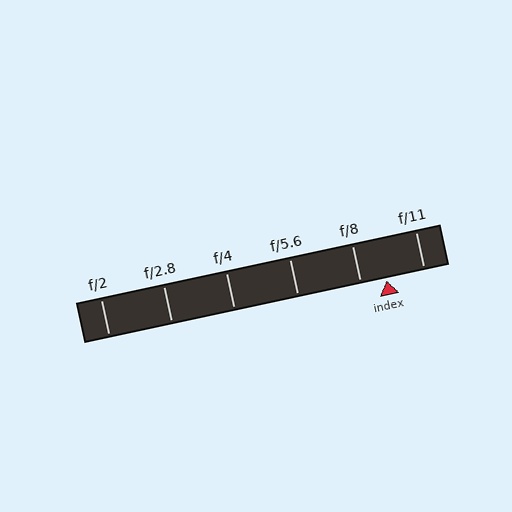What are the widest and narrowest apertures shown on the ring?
The widest aperture shown is f/2 and the narrowest is f/11.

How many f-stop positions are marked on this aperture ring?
There are 6 f-stop positions marked.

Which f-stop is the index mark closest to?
The index mark is closest to f/8.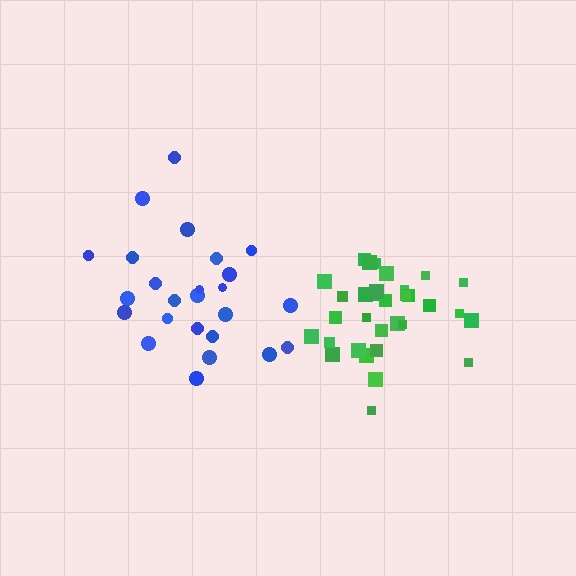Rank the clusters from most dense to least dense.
green, blue.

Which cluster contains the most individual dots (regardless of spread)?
Green (32).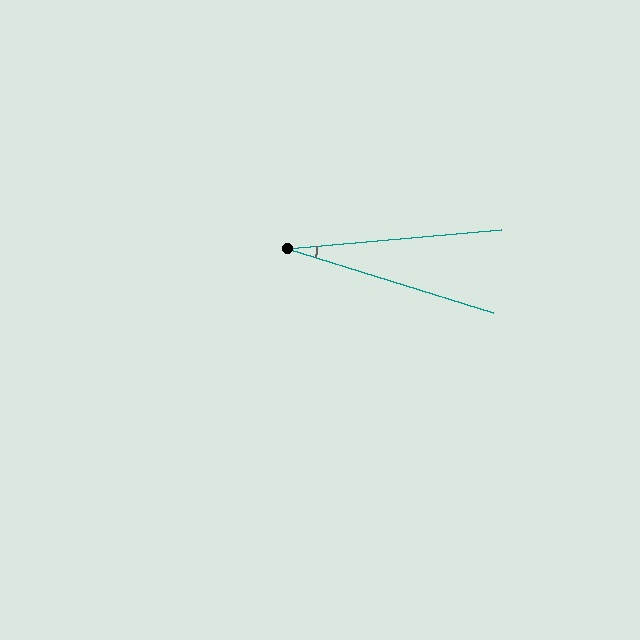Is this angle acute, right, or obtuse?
It is acute.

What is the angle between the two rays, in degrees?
Approximately 22 degrees.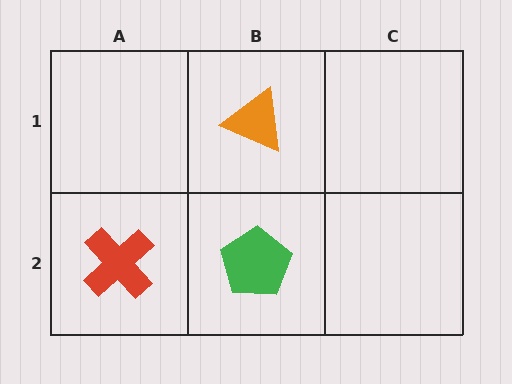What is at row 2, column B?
A green pentagon.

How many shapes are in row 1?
1 shape.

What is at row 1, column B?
An orange triangle.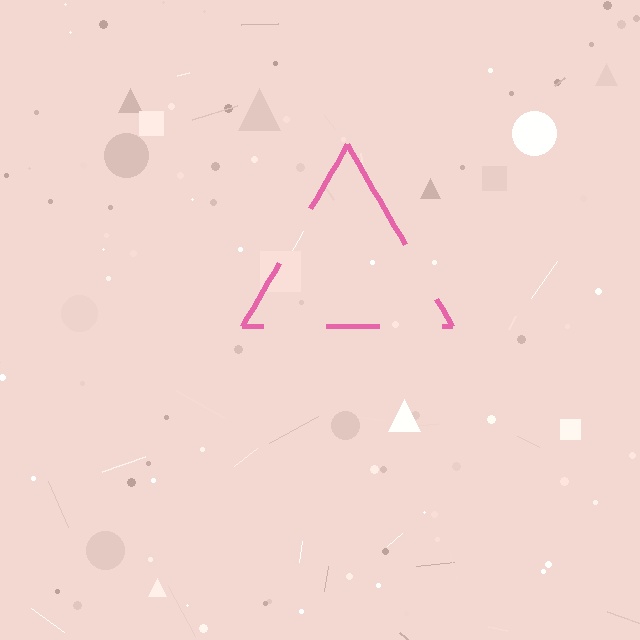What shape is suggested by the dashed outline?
The dashed outline suggests a triangle.